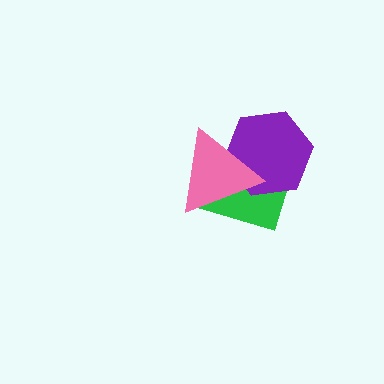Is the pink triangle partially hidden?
No, no other shape covers it.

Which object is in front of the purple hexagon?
The pink triangle is in front of the purple hexagon.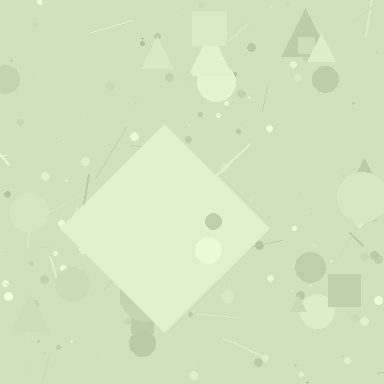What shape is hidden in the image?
A diamond is hidden in the image.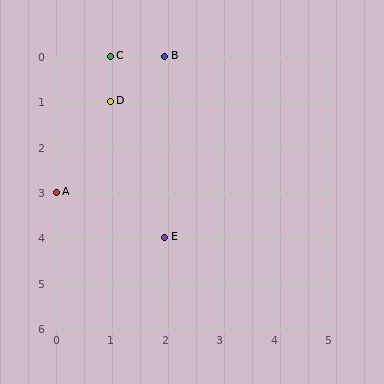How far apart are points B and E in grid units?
Points B and E are 4 rows apart.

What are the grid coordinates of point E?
Point E is at grid coordinates (2, 4).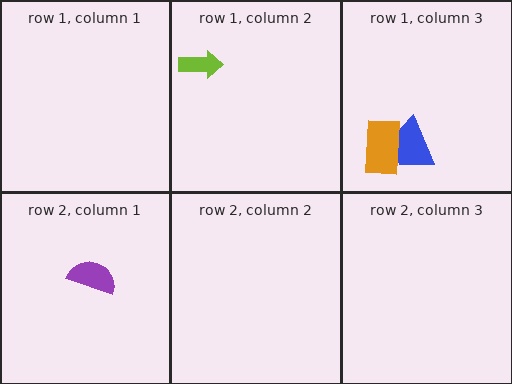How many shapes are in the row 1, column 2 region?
1.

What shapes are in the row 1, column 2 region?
The lime arrow.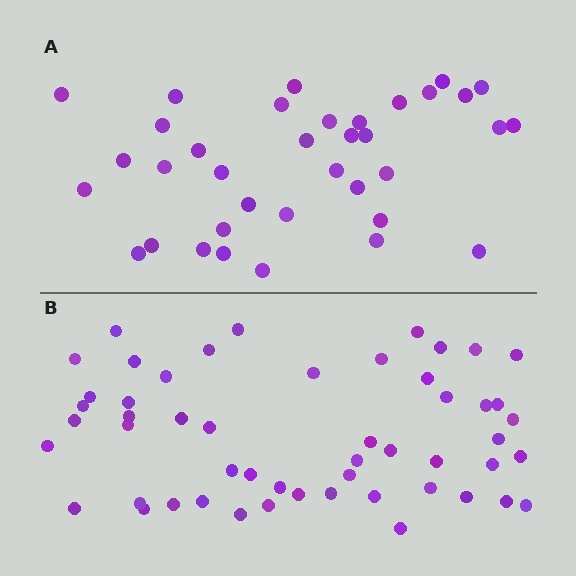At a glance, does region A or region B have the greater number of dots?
Region B (the bottom region) has more dots.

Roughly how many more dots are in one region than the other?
Region B has approximately 15 more dots than region A.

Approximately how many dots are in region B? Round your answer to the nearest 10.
About 50 dots. (The exact count is 52, which rounds to 50.)